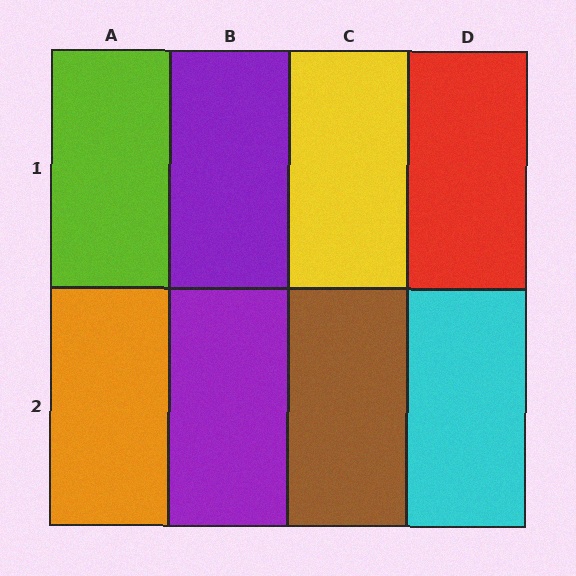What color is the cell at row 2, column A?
Orange.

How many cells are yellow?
1 cell is yellow.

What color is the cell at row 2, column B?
Purple.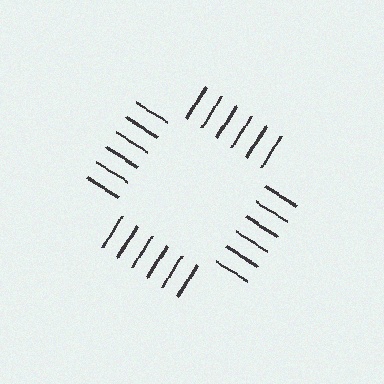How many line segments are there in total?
24 — 6 along each of the 4 edges.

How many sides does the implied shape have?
4 sides — the line-ends trace a square.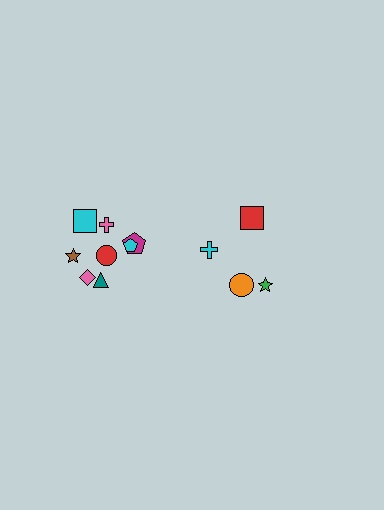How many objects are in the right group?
There are 4 objects.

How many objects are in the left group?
There are 8 objects.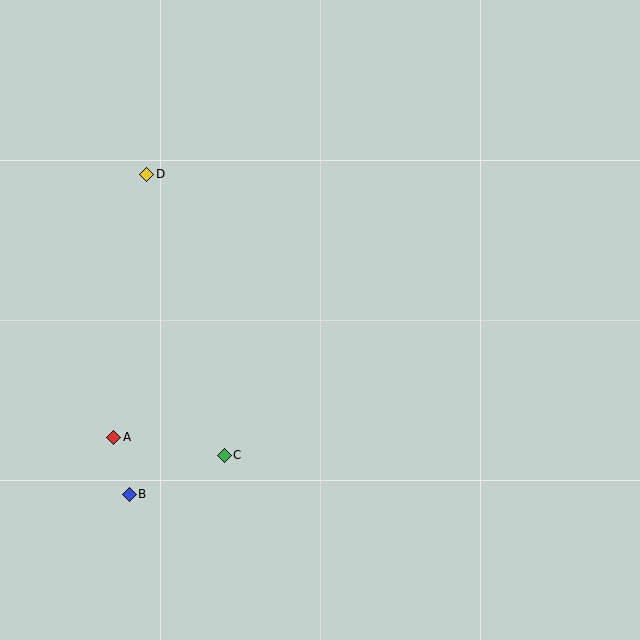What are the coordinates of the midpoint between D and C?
The midpoint between D and C is at (186, 315).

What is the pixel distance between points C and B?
The distance between C and B is 103 pixels.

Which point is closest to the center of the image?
Point C at (224, 455) is closest to the center.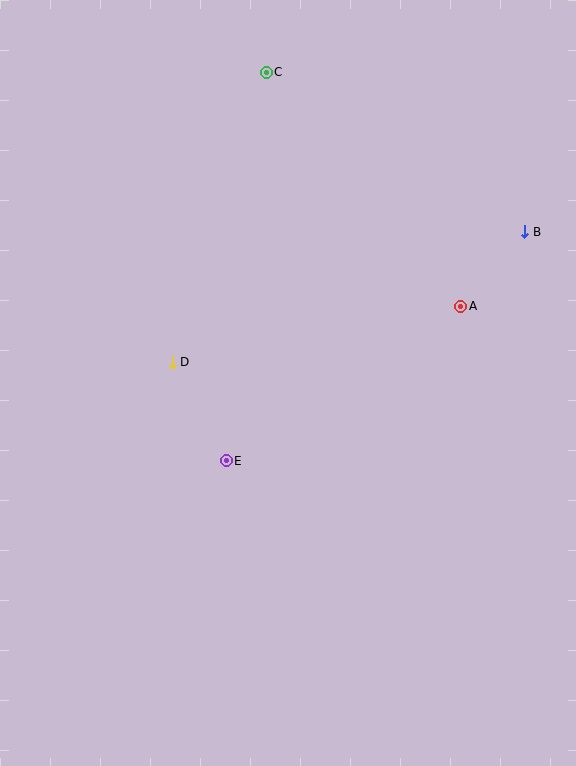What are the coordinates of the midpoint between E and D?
The midpoint between E and D is at (199, 412).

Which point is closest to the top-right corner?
Point B is closest to the top-right corner.